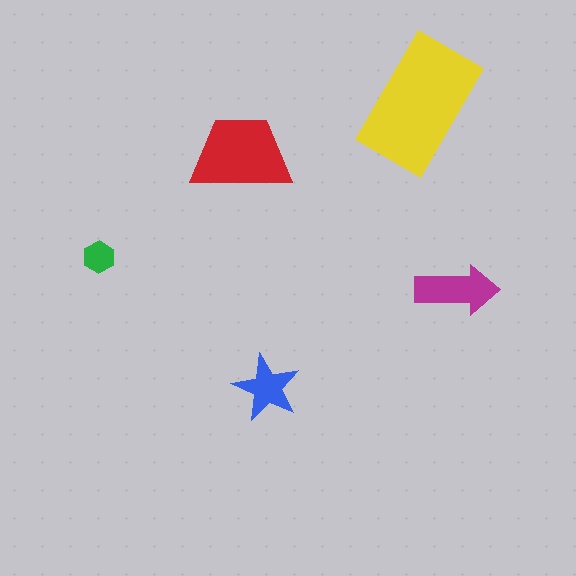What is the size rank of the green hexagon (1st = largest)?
5th.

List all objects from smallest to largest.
The green hexagon, the blue star, the magenta arrow, the red trapezoid, the yellow rectangle.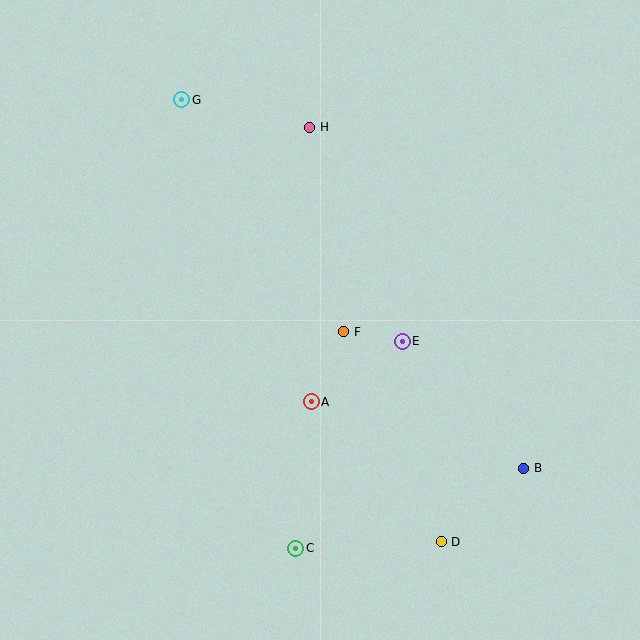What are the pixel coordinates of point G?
Point G is at (182, 100).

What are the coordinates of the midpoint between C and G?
The midpoint between C and G is at (239, 324).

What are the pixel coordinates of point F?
Point F is at (344, 332).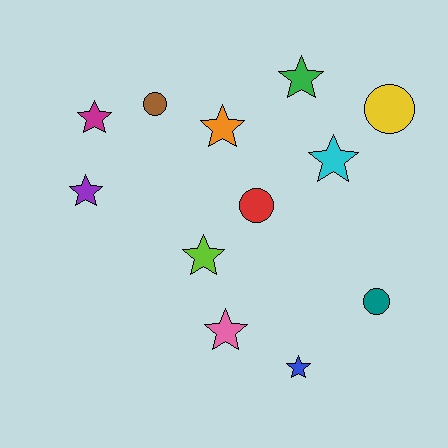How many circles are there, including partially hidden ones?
There are 4 circles.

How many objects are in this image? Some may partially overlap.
There are 12 objects.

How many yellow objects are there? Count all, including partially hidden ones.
There is 1 yellow object.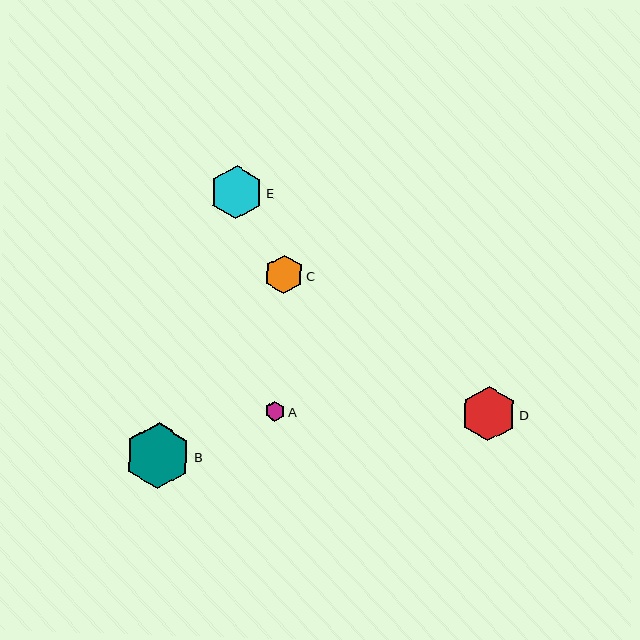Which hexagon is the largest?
Hexagon B is the largest with a size of approximately 66 pixels.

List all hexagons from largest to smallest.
From largest to smallest: B, D, E, C, A.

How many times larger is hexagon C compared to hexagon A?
Hexagon C is approximately 1.9 times the size of hexagon A.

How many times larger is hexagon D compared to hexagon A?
Hexagon D is approximately 2.6 times the size of hexagon A.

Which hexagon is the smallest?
Hexagon A is the smallest with a size of approximately 21 pixels.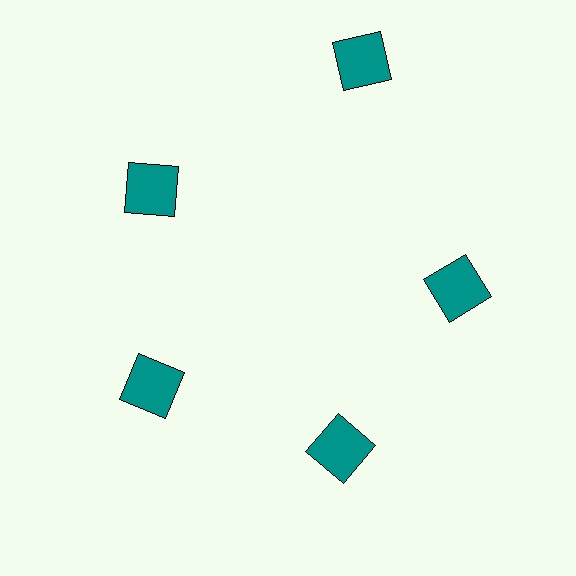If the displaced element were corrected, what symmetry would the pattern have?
It would have 5-fold rotational symmetry — the pattern would map onto itself every 72 degrees.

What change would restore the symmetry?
The symmetry would be restored by moving it inward, back onto the ring so that all 5 squares sit at equal angles and equal distance from the center.